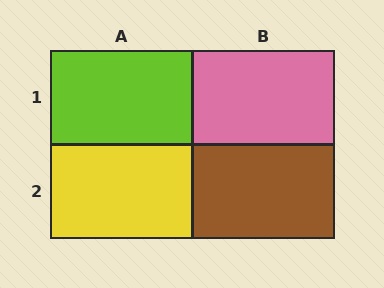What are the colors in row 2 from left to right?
Yellow, brown.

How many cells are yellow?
1 cell is yellow.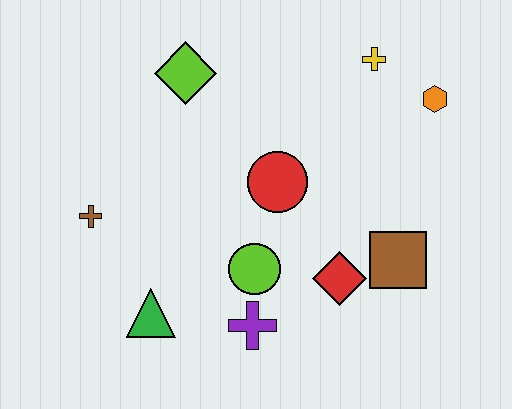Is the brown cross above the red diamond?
Yes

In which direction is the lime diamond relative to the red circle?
The lime diamond is above the red circle.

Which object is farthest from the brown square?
The brown cross is farthest from the brown square.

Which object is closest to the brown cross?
The green triangle is closest to the brown cross.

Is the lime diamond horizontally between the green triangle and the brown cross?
No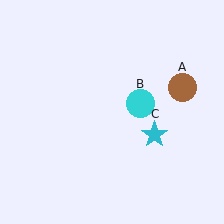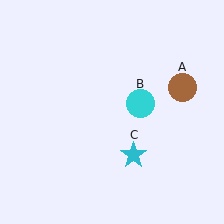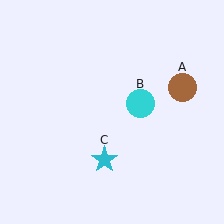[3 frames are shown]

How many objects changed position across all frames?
1 object changed position: cyan star (object C).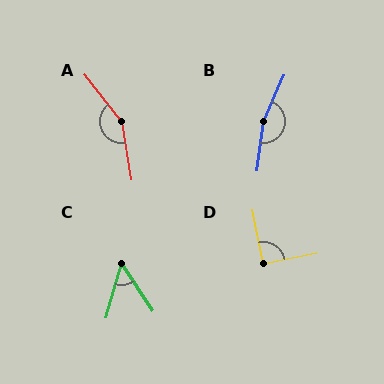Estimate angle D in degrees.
Approximately 91 degrees.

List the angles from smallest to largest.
C (50°), D (91°), A (151°), B (164°).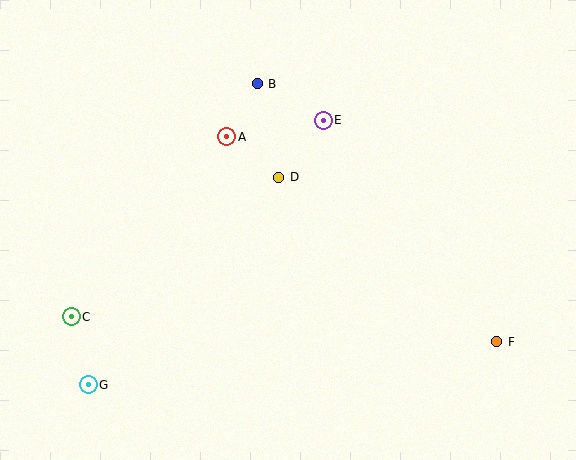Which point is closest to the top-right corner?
Point E is closest to the top-right corner.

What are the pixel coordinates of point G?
Point G is at (88, 385).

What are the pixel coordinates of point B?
Point B is at (257, 84).